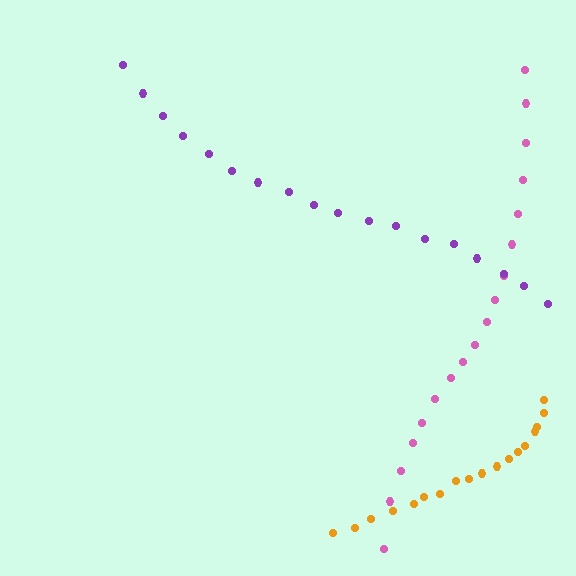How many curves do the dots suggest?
There are 3 distinct paths.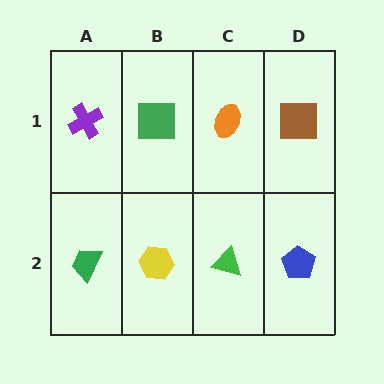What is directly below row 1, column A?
A green trapezoid.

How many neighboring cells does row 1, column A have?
2.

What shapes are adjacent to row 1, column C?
A green triangle (row 2, column C), a green square (row 1, column B), a brown square (row 1, column D).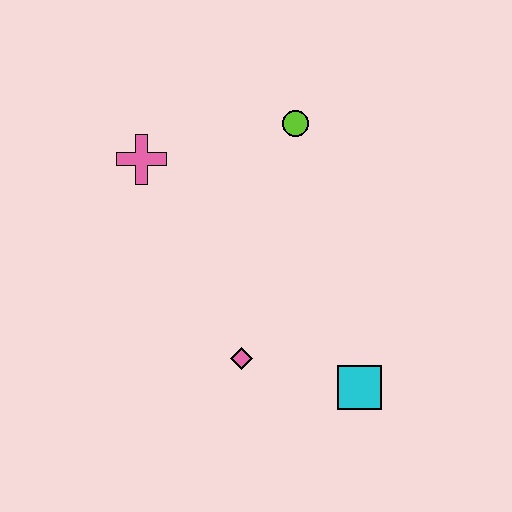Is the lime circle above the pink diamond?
Yes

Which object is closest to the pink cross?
The lime circle is closest to the pink cross.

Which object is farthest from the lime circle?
The cyan square is farthest from the lime circle.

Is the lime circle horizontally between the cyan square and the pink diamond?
Yes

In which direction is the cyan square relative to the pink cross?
The cyan square is below the pink cross.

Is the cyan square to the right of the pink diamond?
Yes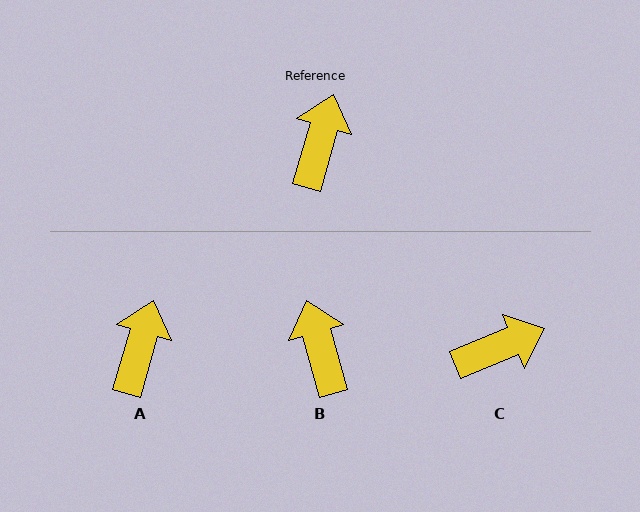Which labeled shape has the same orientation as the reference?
A.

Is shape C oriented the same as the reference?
No, it is off by about 52 degrees.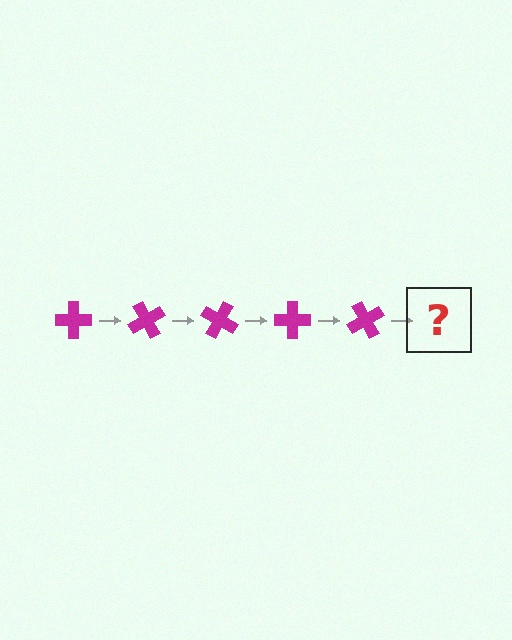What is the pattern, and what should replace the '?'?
The pattern is that the cross rotates 60 degrees each step. The '?' should be a magenta cross rotated 300 degrees.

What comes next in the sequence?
The next element should be a magenta cross rotated 300 degrees.